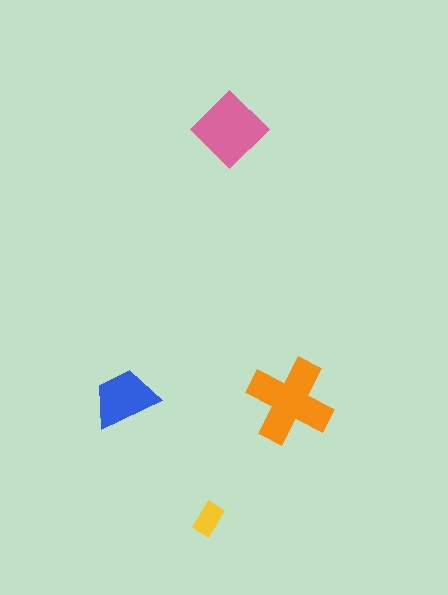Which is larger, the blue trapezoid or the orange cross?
The orange cross.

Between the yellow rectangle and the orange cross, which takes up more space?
The orange cross.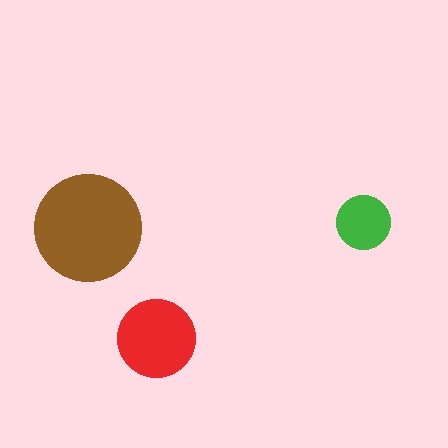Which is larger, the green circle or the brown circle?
The brown one.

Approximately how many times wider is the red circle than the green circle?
About 1.5 times wider.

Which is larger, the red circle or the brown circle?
The brown one.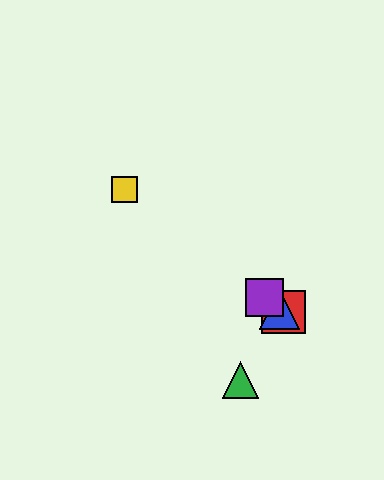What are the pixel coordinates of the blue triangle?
The blue triangle is at (280, 309).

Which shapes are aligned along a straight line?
The red square, the blue triangle, the yellow square, the purple square are aligned along a straight line.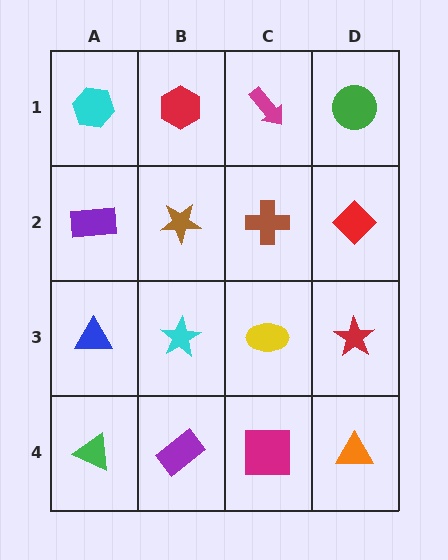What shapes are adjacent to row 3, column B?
A brown star (row 2, column B), a purple rectangle (row 4, column B), a blue triangle (row 3, column A), a yellow ellipse (row 3, column C).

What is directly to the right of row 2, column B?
A brown cross.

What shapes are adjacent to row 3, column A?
A purple rectangle (row 2, column A), a green triangle (row 4, column A), a cyan star (row 3, column B).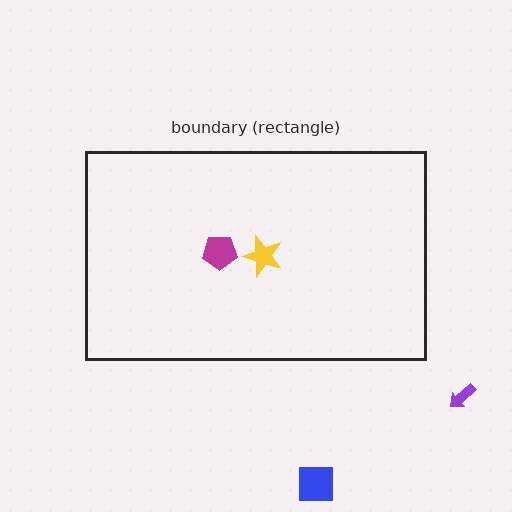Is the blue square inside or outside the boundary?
Outside.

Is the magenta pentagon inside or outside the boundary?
Inside.